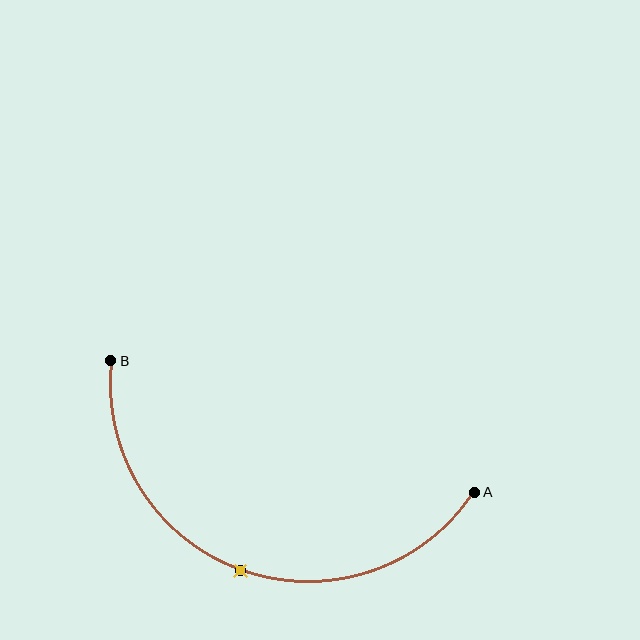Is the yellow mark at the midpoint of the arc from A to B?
Yes. The yellow mark lies on the arc at equal arc-length from both A and B — it is the arc midpoint.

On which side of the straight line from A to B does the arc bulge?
The arc bulges below the straight line connecting A and B.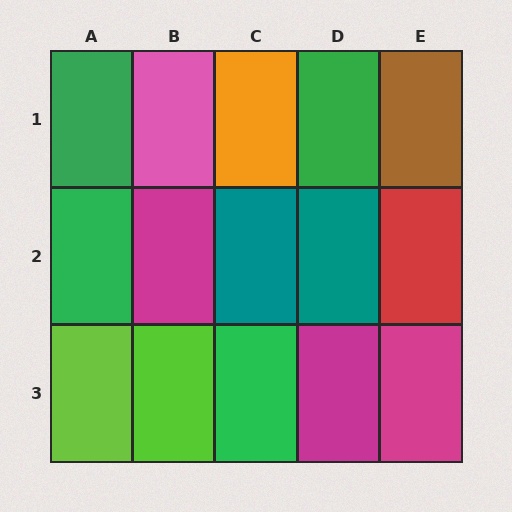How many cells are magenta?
3 cells are magenta.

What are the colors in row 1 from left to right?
Green, pink, orange, green, brown.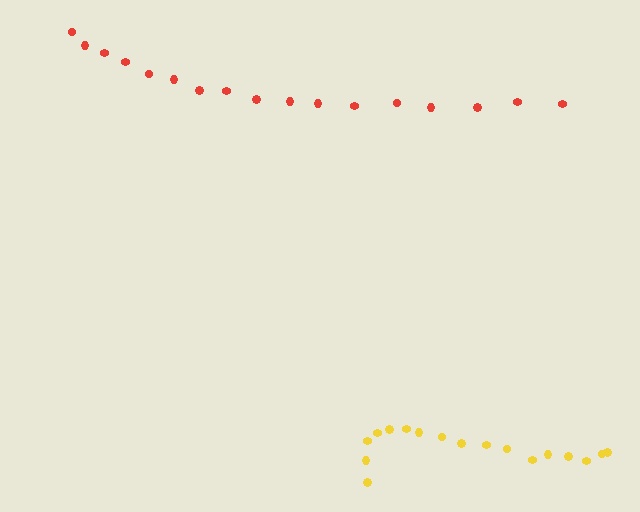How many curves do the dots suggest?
There are 2 distinct paths.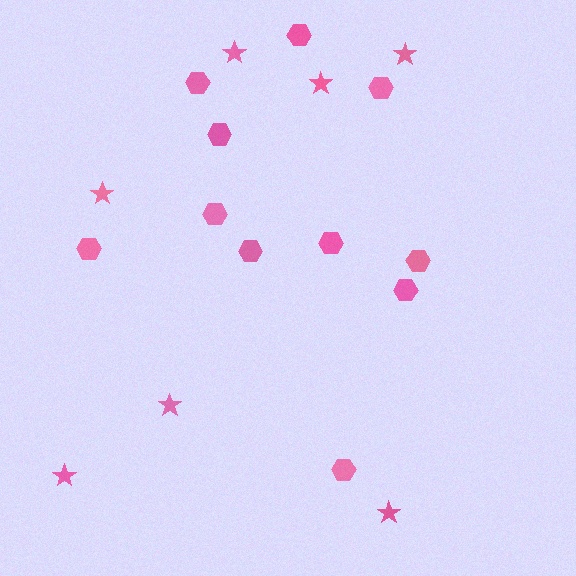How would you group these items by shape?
There are 2 groups: one group of hexagons (11) and one group of stars (7).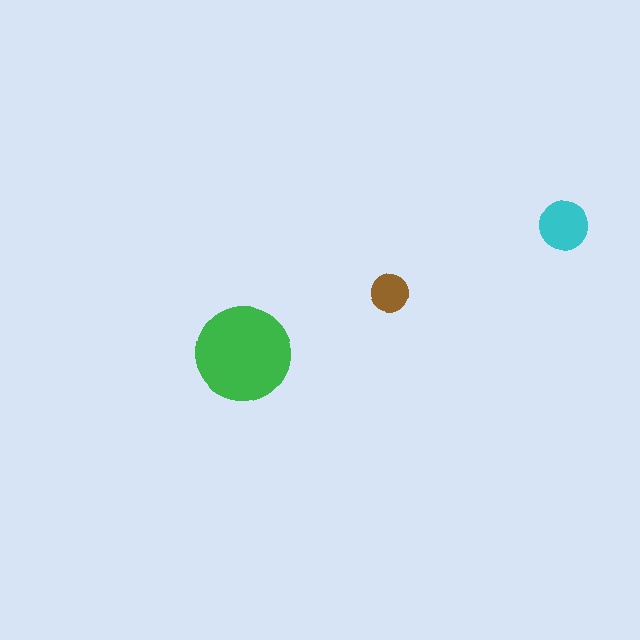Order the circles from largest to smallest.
the green one, the cyan one, the brown one.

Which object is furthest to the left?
The green circle is leftmost.